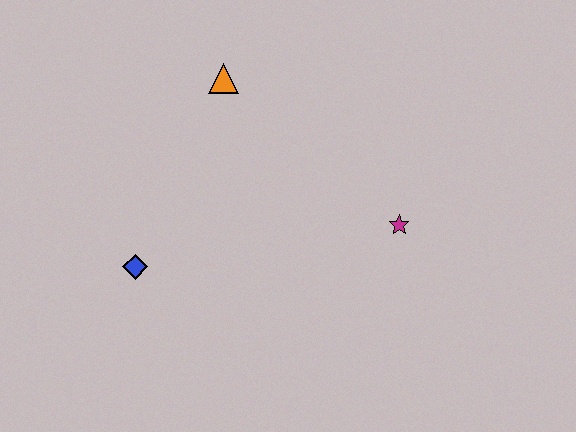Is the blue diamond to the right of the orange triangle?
No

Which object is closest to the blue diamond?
The orange triangle is closest to the blue diamond.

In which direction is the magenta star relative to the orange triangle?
The magenta star is to the right of the orange triangle.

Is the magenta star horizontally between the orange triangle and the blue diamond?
No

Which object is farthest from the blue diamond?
The magenta star is farthest from the blue diamond.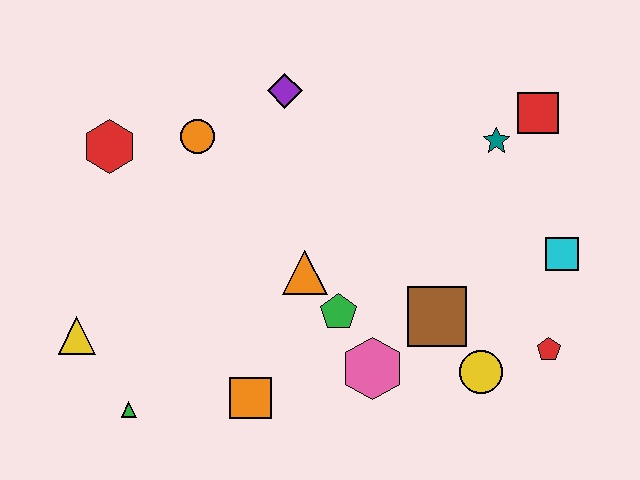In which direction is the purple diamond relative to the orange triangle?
The purple diamond is above the orange triangle.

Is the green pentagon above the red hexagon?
No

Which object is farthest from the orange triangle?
The red square is farthest from the orange triangle.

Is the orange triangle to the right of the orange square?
Yes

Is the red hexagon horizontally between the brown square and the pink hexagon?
No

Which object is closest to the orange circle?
The red hexagon is closest to the orange circle.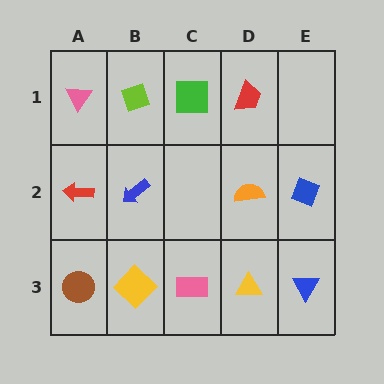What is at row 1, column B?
A lime diamond.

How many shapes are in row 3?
5 shapes.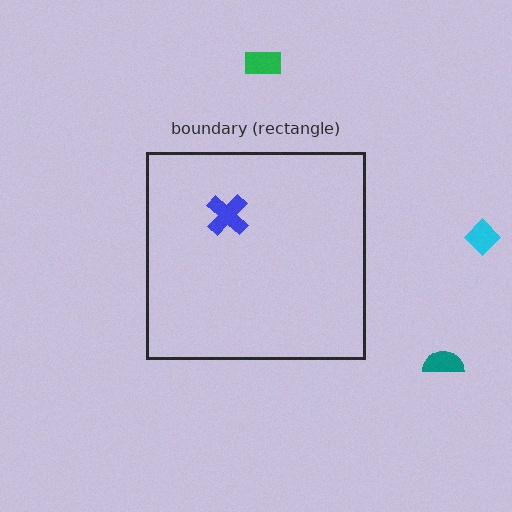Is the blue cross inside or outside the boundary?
Inside.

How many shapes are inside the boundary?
1 inside, 3 outside.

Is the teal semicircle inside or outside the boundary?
Outside.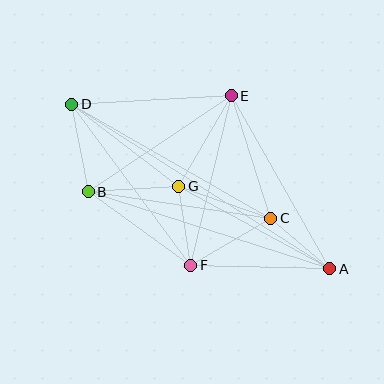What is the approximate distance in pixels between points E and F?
The distance between E and F is approximately 175 pixels.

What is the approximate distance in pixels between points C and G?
The distance between C and G is approximately 97 pixels.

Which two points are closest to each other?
Points A and C are closest to each other.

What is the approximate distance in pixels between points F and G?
The distance between F and G is approximately 80 pixels.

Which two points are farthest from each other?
Points A and D are farthest from each other.